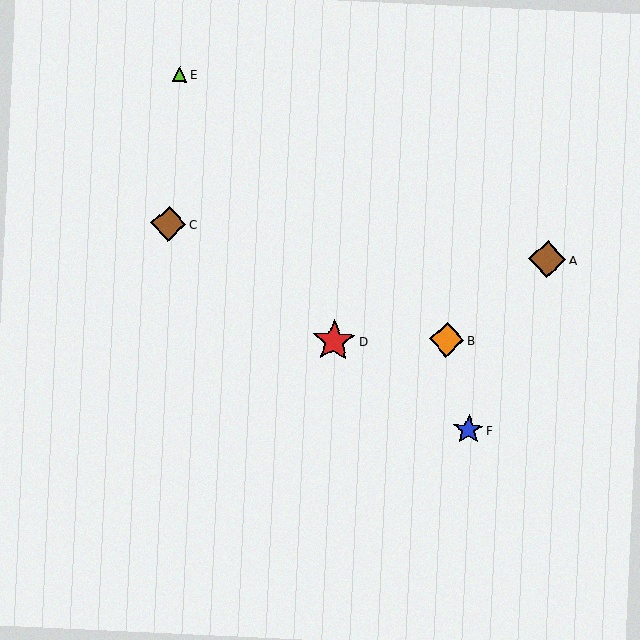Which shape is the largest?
The red star (labeled D) is the largest.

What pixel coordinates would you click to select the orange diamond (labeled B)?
Click at (447, 340) to select the orange diamond B.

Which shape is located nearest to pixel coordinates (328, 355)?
The red star (labeled D) at (334, 341) is nearest to that location.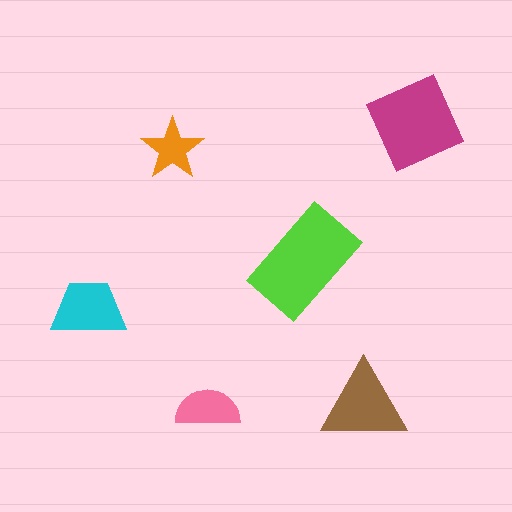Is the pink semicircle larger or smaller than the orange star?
Larger.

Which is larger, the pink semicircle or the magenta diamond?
The magenta diamond.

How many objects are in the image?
There are 6 objects in the image.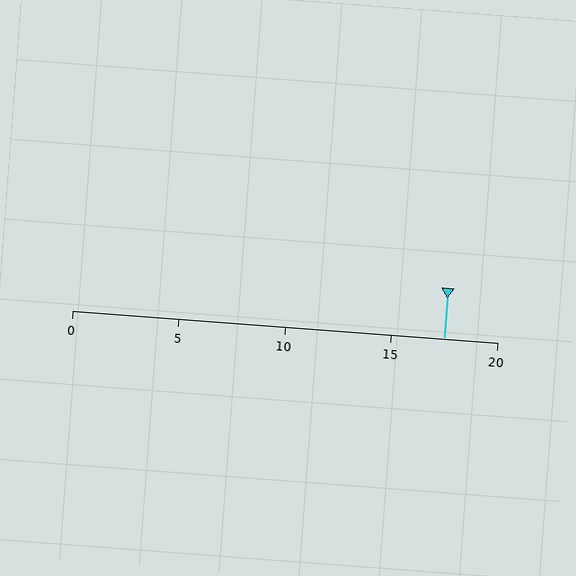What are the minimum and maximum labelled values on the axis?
The axis runs from 0 to 20.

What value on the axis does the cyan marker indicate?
The marker indicates approximately 17.5.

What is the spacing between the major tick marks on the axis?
The major ticks are spaced 5 apart.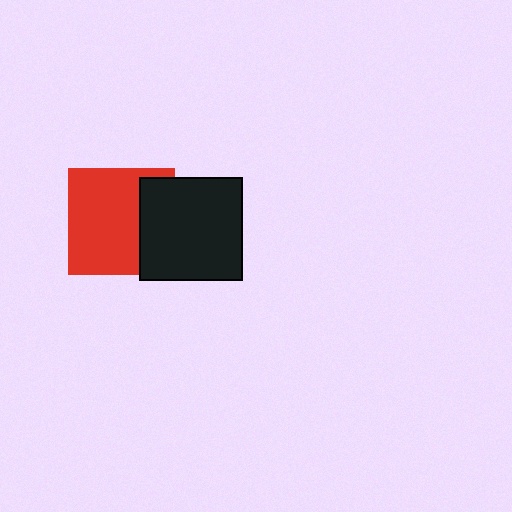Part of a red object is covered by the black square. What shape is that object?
It is a square.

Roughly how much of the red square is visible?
Most of it is visible (roughly 70%).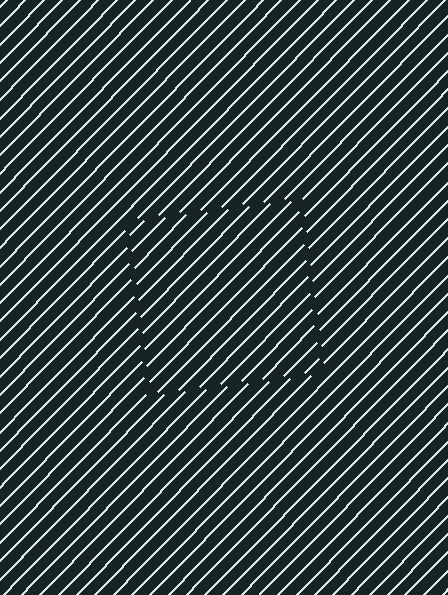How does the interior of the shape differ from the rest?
The interior of the shape contains the same grating, shifted by half a period — the contour is defined by the phase discontinuity where line-ends from the inner and outer gratings abut.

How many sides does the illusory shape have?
4 sides — the line-ends trace a square.